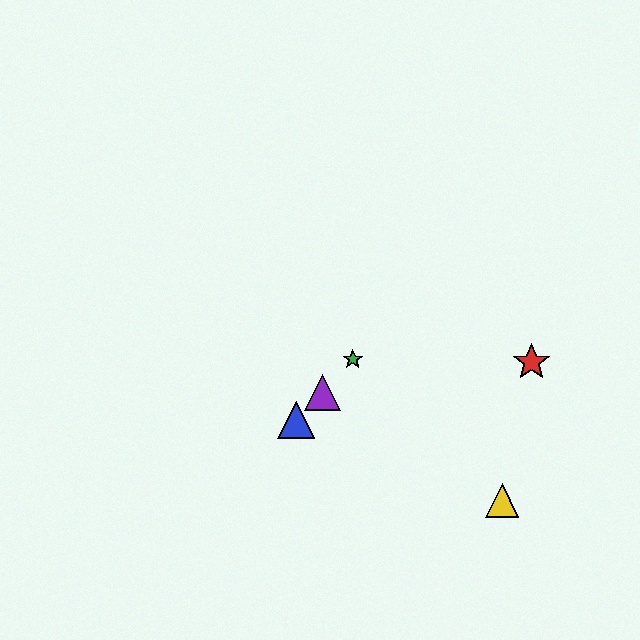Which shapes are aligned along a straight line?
The blue triangle, the green star, the purple triangle are aligned along a straight line.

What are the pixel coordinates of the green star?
The green star is at (353, 359).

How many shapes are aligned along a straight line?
3 shapes (the blue triangle, the green star, the purple triangle) are aligned along a straight line.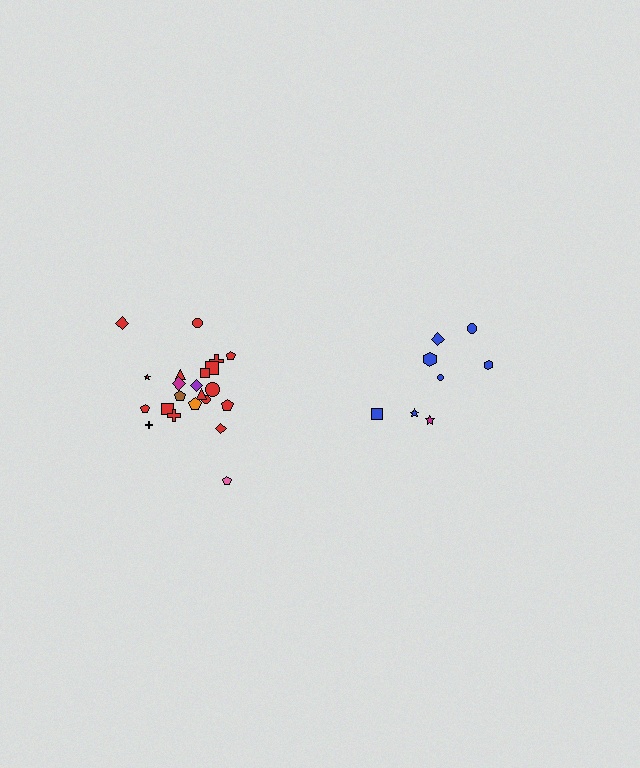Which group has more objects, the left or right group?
The left group.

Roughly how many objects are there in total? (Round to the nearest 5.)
Roughly 30 objects in total.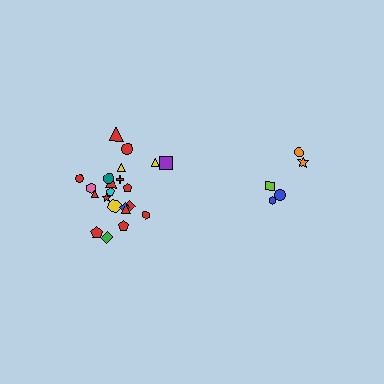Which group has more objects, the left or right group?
The left group.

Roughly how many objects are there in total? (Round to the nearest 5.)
Roughly 25 objects in total.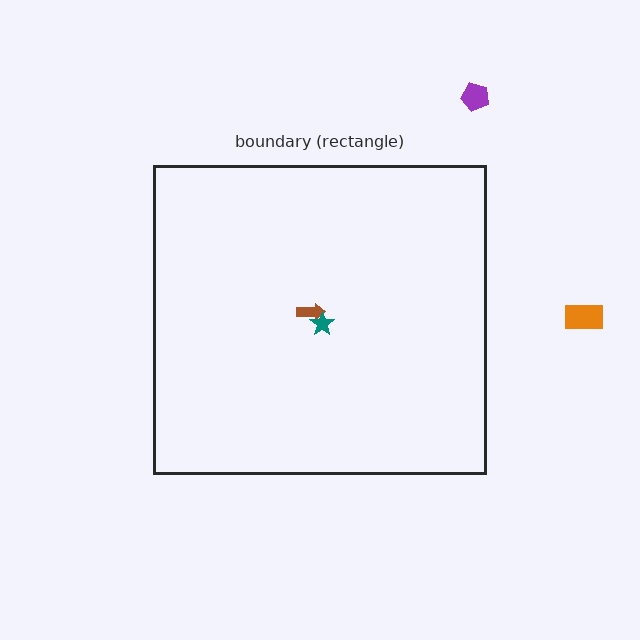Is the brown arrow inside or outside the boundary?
Inside.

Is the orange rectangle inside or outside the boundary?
Outside.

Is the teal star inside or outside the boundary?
Inside.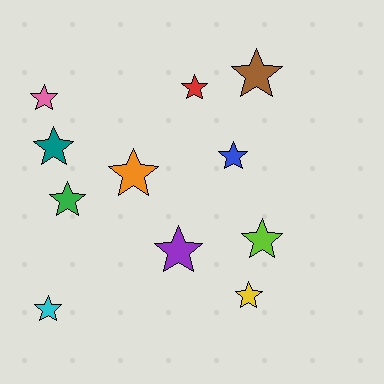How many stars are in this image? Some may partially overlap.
There are 11 stars.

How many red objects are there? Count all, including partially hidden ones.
There is 1 red object.